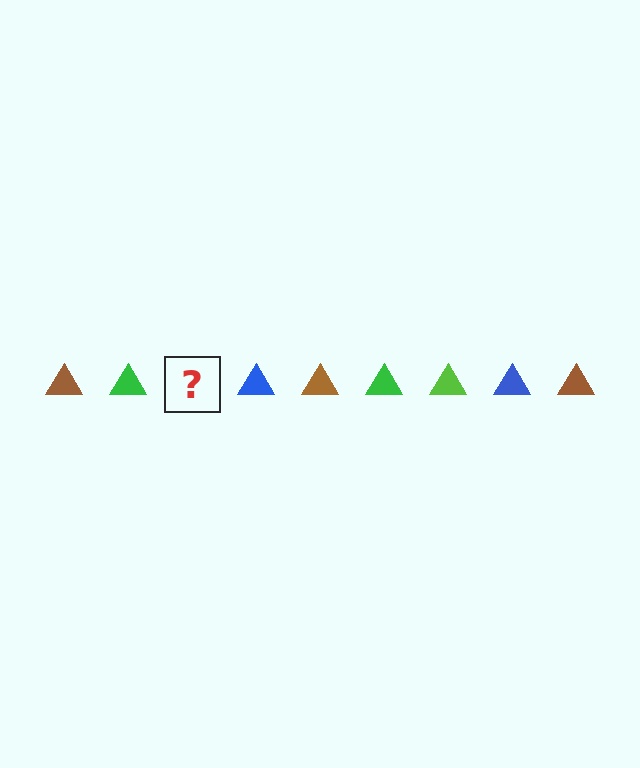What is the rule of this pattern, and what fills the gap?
The rule is that the pattern cycles through brown, green, lime, blue triangles. The gap should be filled with a lime triangle.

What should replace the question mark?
The question mark should be replaced with a lime triangle.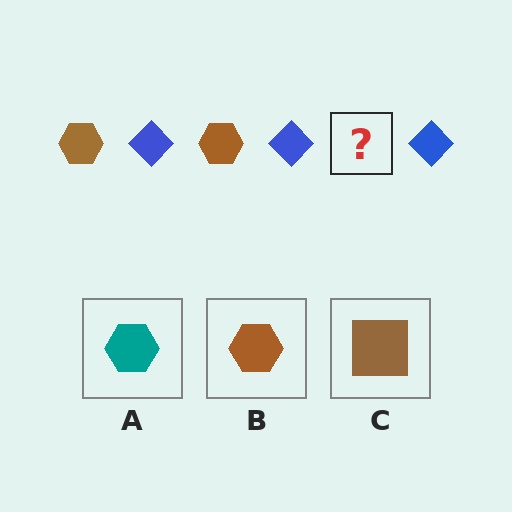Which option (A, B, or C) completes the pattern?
B.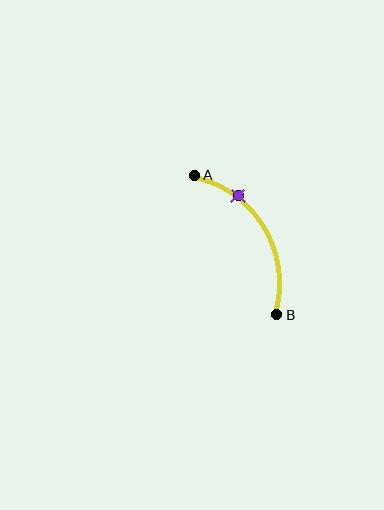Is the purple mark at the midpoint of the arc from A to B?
No. The purple mark lies on the arc but is closer to endpoint A. The arc midpoint would be at the point on the curve equidistant along the arc from both A and B.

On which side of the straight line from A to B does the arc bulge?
The arc bulges to the right of the straight line connecting A and B.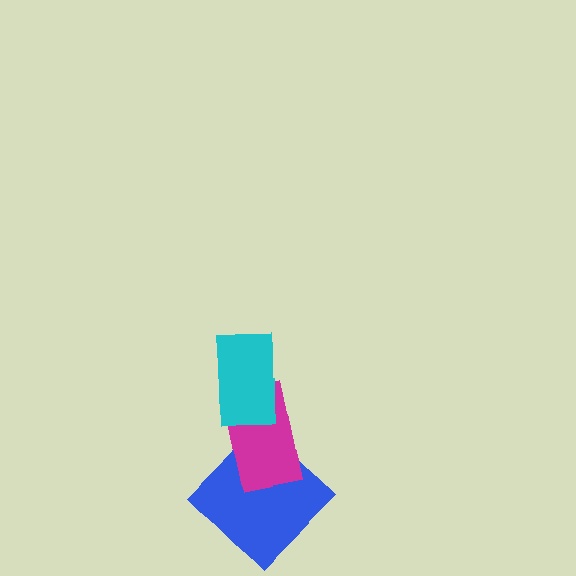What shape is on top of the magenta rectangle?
The cyan rectangle is on top of the magenta rectangle.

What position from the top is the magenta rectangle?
The magenta rectangle is 2nd from the top.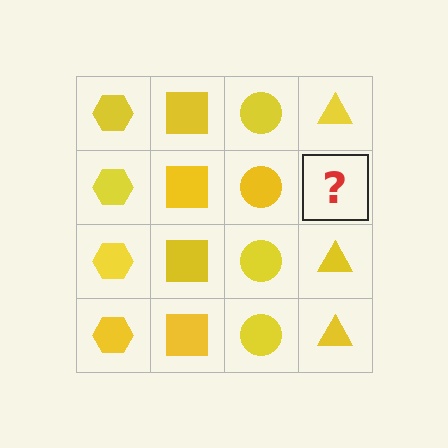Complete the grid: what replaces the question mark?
The question mark should be replaced with a yellow triangle.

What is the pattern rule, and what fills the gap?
The rule is that each column has a consistent shape. The gap should be filled with a yellow triangle.